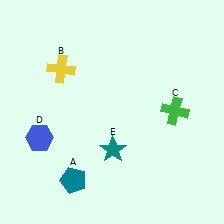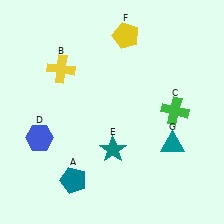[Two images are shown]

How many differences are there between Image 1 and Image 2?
There are 2 differences between the two images.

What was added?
A yellow pentagon (F), a teal triangle (G) were added in Image 2.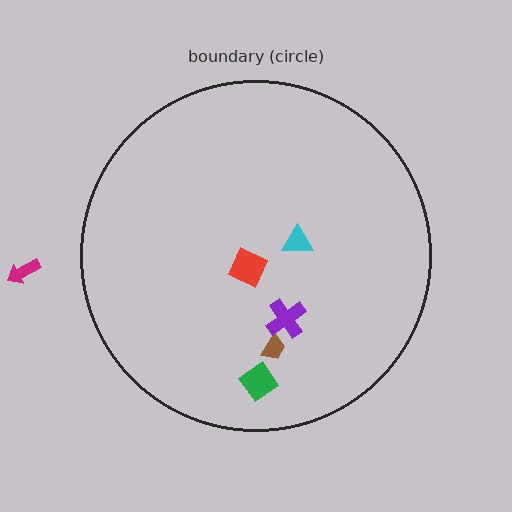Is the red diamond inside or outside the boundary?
Inside.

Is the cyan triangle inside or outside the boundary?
Inside.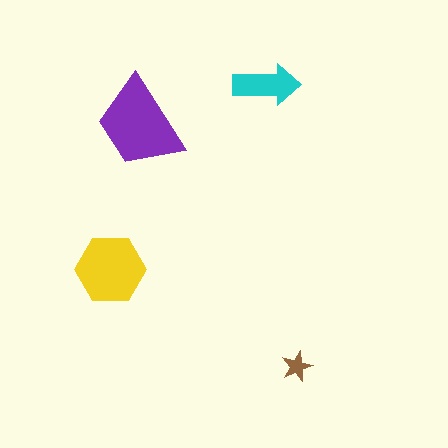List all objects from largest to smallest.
The purple trapezoid, the yellow hexagon, the cyan arrow, the brown star.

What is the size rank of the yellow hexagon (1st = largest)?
2nd.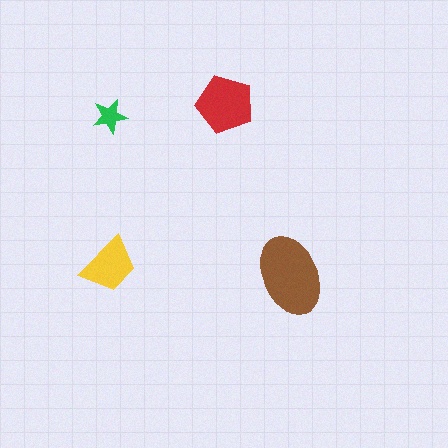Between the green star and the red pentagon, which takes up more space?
The red pentagon.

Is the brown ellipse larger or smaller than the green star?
Larger.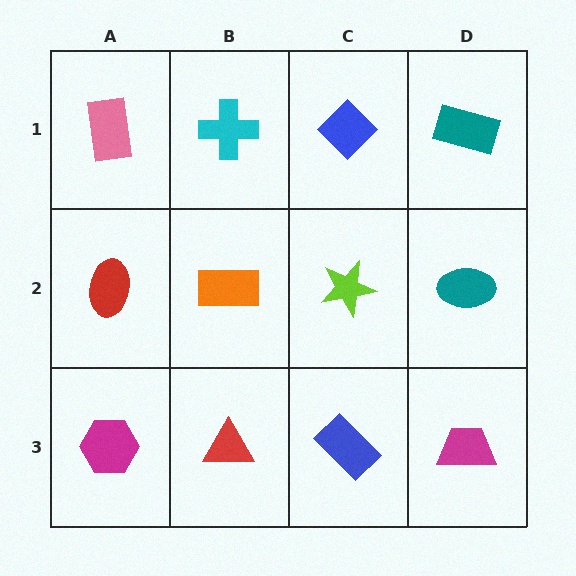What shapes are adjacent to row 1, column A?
A red ellipse (row 2, column A), a cyan cross (row 1, column B).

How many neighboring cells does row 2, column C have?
4.